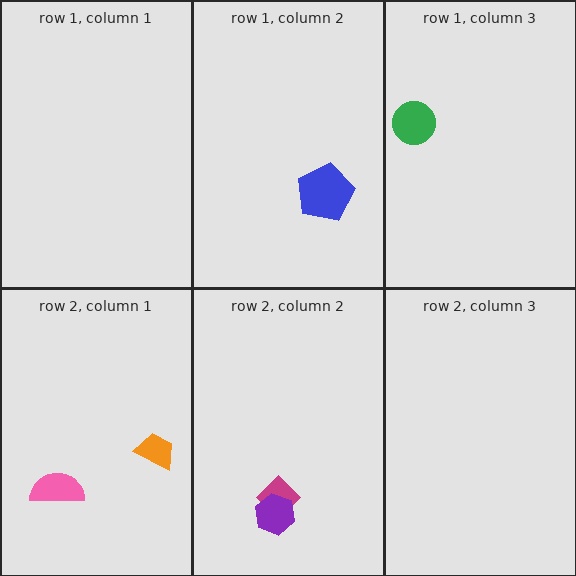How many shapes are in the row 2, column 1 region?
2.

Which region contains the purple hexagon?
The row 2, column 2 region.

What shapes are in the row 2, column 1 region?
The orange trapezoid, the pink semicircle.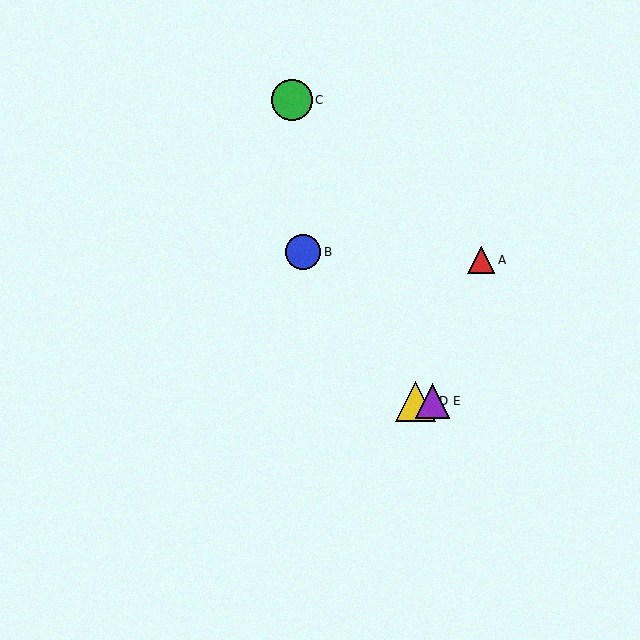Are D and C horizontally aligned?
No, D is at y≈401 and C is at y≈100.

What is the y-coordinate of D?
Object D is at y≈401.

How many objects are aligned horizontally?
2 objects (D, E) are aligned horizontally.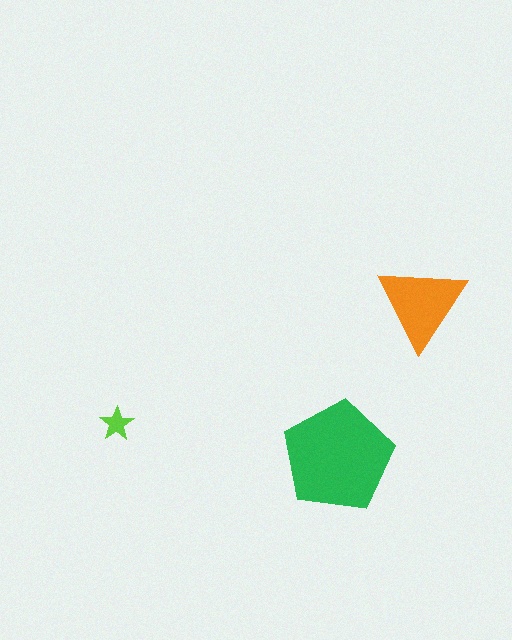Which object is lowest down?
The green pentagon is bottommost.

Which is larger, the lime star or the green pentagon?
The green pentagon.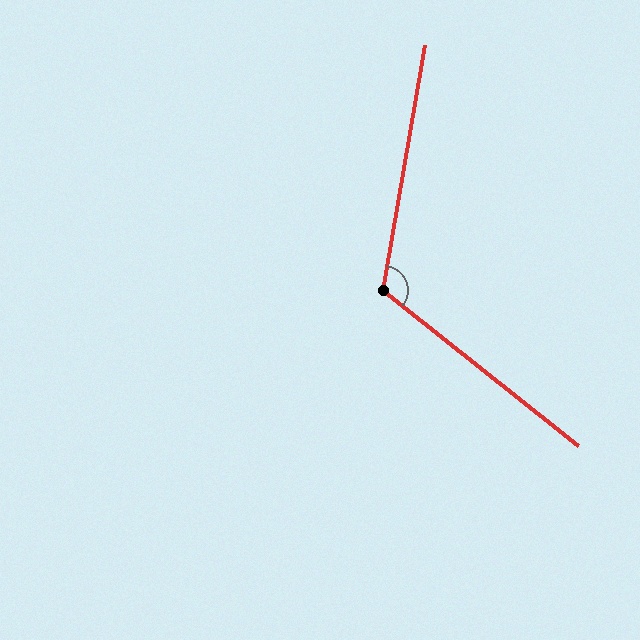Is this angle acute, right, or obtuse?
It is obtuse.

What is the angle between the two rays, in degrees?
Approximately 119 degrees.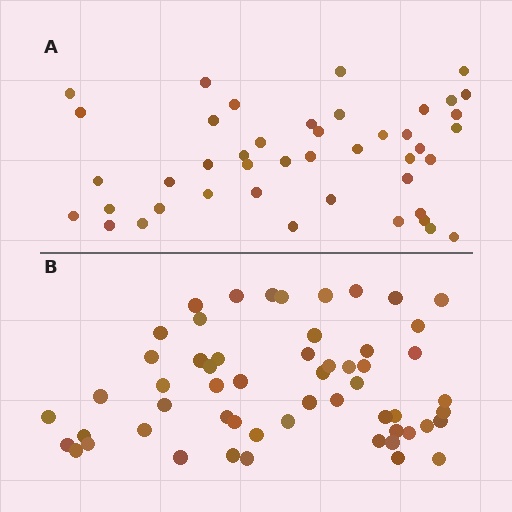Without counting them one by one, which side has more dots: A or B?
Region B (the bottom region) has more dots.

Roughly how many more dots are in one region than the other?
Region B has roughly 12 or so more dots than region A.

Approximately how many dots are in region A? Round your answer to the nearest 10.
About 40 dots. (The exact count is 44, which rounds to 40.)